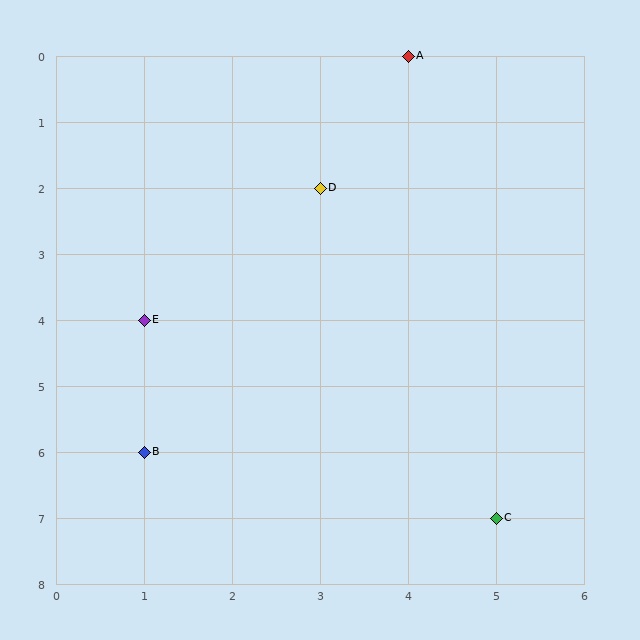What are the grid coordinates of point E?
Point E is at grid coordinates (1, 4).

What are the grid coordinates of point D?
Point D is at grid coordinates (3, 2).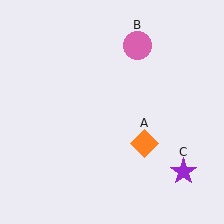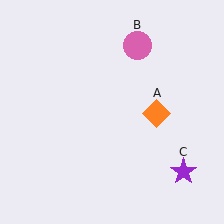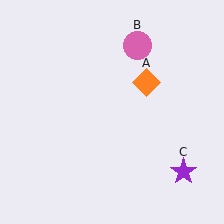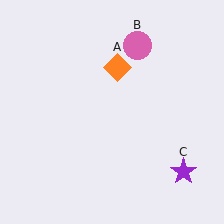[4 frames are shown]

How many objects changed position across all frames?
1 object changed position: orange diamond (object A).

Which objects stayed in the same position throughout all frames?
Pink circle (object B) and purple star (object C) remained stationary.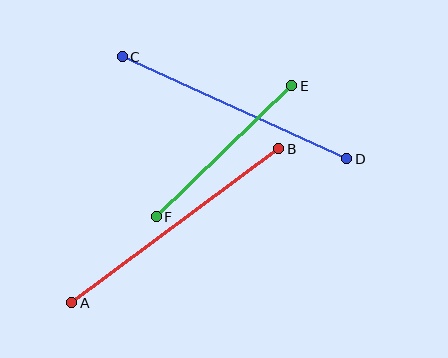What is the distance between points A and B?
The distance is approximately 258 pixels.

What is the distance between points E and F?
The distance is approximately 189 pixels.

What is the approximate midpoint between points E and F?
The midpoint is at approximately (224, 151) pixels.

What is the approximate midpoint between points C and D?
The midpoint is at approximately (234, 108) pixels.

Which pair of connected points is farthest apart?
Points A and B are farthest apart.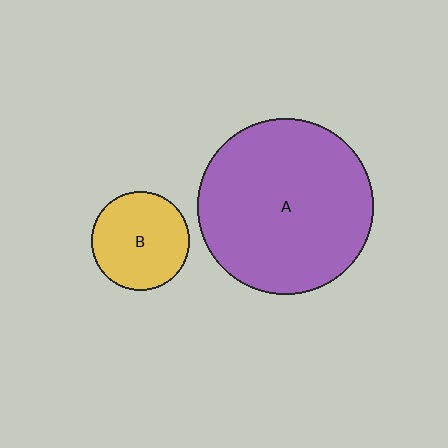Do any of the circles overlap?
No, none of the circles overlap.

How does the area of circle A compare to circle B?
Approximately 3.2 times.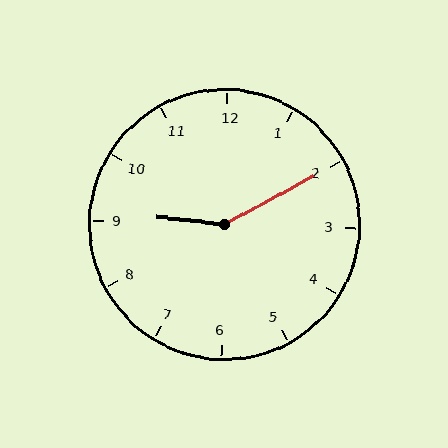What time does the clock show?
9:10.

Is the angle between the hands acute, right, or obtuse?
It is obtuse.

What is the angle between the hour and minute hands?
Approximately 145 degrees.